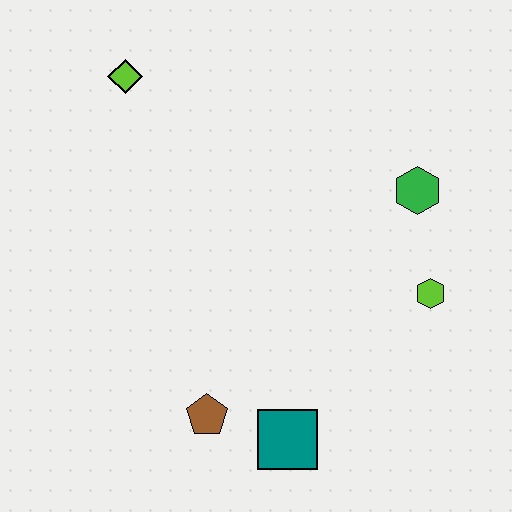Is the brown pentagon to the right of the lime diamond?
Yes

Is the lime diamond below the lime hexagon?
No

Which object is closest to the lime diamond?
The green hexagon is closest to the lime diamond.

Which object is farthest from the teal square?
The lime diamond is farthest from the teal square.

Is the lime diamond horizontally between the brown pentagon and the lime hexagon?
No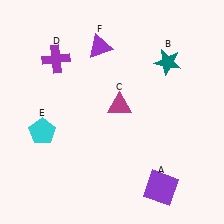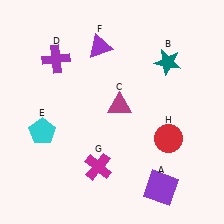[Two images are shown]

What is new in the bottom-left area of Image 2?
A magenta cross (G) was added in the bottom-left area of Image 2.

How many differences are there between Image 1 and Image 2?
There are 2 differences between the two images.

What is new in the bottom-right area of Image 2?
A red circle (H) was added in the bottom-right area of Image 2.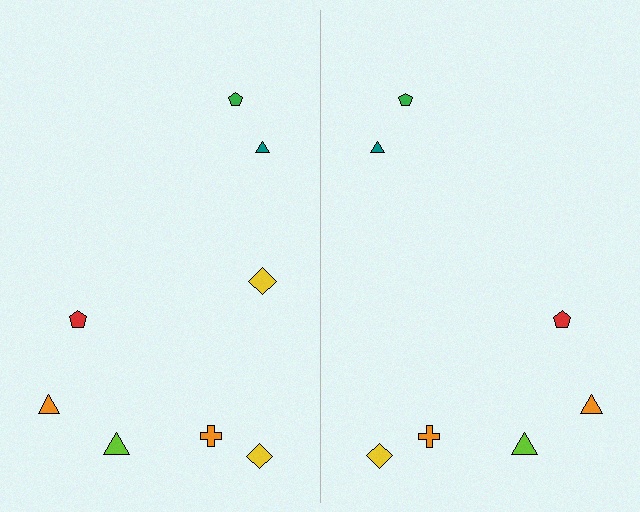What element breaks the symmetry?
A yellow diamond is missing from the right side.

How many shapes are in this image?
There are 15 shapes in this image.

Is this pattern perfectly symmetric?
No, the pattern is not perfectly symmetric. A yellow diamond is missing from the right side.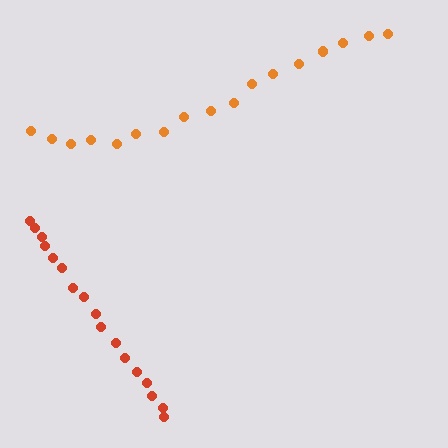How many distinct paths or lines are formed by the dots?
There are 2 distinct paths.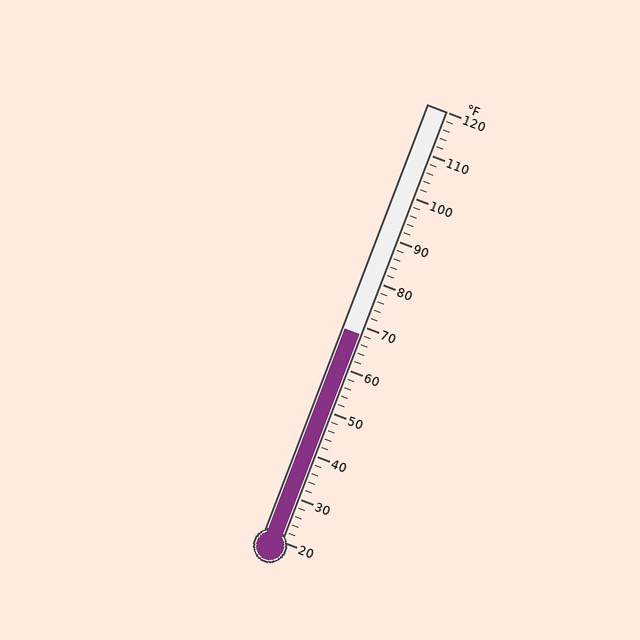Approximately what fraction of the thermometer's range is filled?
The thermometer is filled to approximately 50% of its range.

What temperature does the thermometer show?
The thermometer shows approximately 68°F.